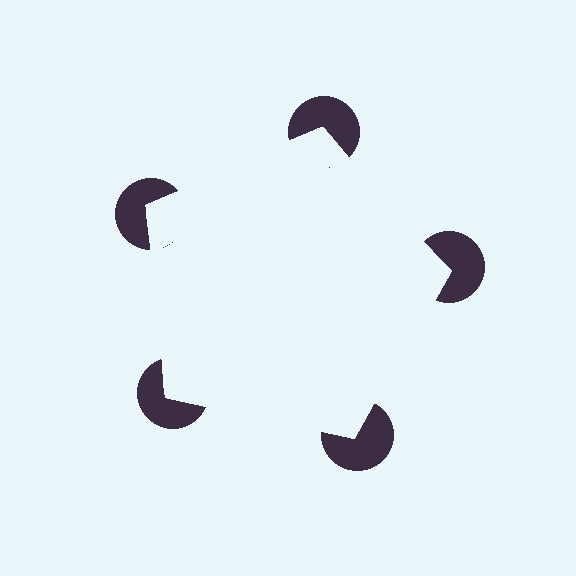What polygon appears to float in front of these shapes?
An illusory pentagon — its edges are inferred from the aligned wedge cuts in the pac-man discs, not physically drawn.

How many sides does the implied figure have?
5 sides.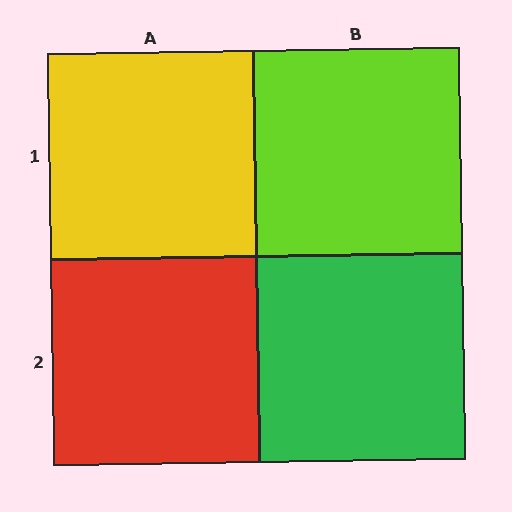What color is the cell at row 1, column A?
Yellow.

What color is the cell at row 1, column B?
Lime.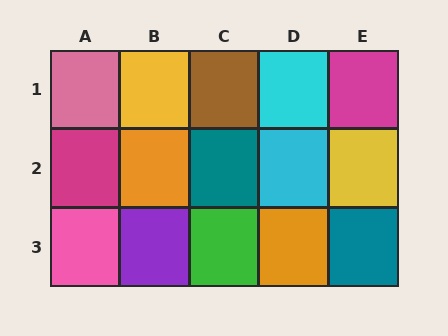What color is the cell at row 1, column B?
Yellow.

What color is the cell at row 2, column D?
Cyan.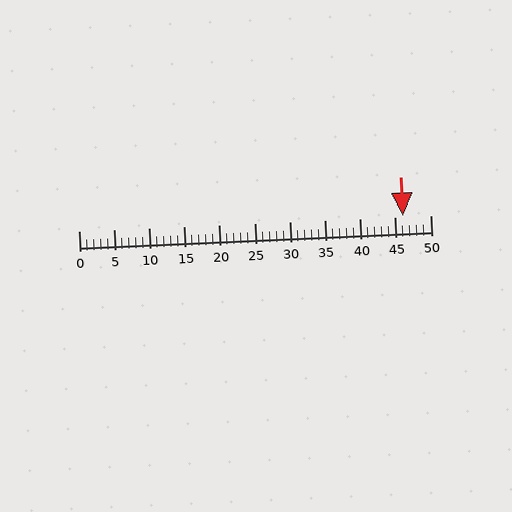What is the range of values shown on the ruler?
The ruler shows values from 0 to 50.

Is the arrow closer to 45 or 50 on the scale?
The arrow is closer to 45.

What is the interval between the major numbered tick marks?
The major tick marks are spaced 5 units apart.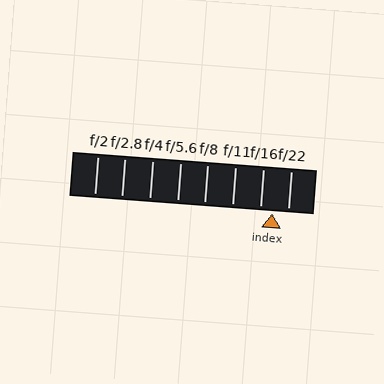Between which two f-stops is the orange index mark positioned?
The index mark is between f/16 and f/22.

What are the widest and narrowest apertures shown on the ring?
The widest aperture shown is f/2 and the narrowest is f/22.